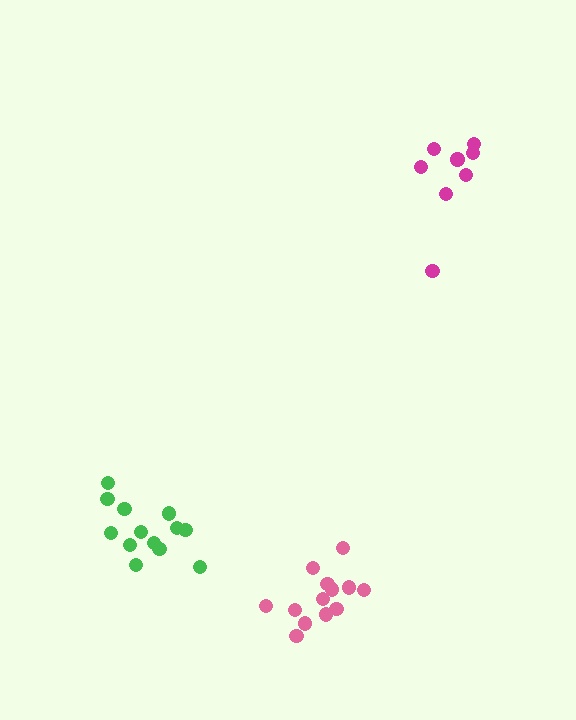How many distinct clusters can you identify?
There are 3 distinct clusters.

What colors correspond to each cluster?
The clusters are colored: pink, magenta, green.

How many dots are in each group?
Group 1: 13 dots, Group 2: 8 dots, Group 3: 13 dots (34 total).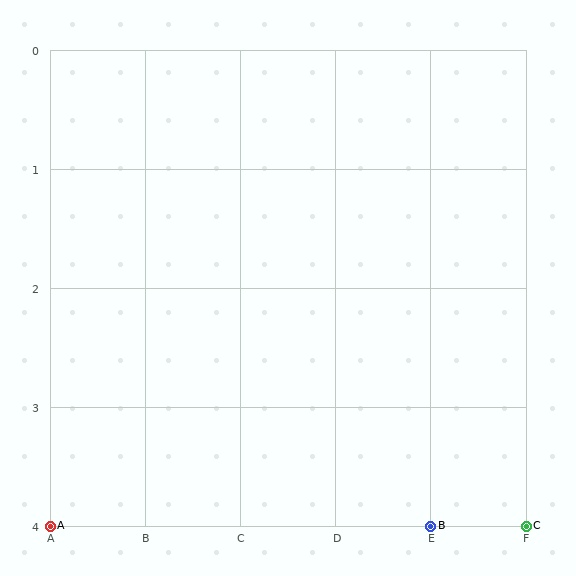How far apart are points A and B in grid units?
Points A and B are 4 columns apart.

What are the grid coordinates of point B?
Point B is at grid coordinates (E, 4).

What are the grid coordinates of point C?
Point C is at grid coordinates (F, 4).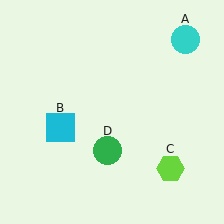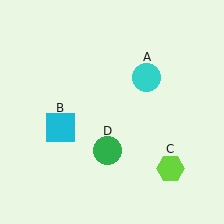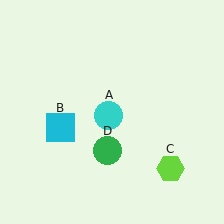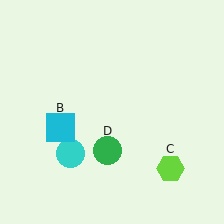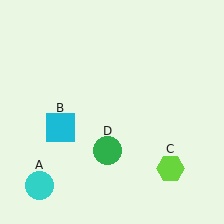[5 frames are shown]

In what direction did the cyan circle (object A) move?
The cyan circle (object A) moved down and to the left.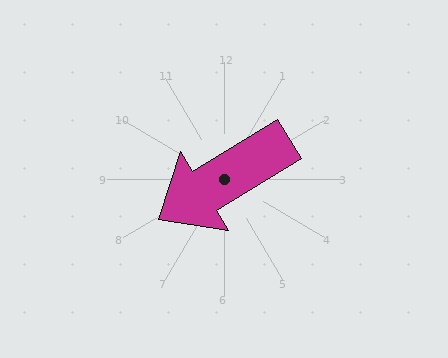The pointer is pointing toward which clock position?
Roughly 8 o'clock.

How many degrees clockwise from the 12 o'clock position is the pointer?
Approximately 239 degrees.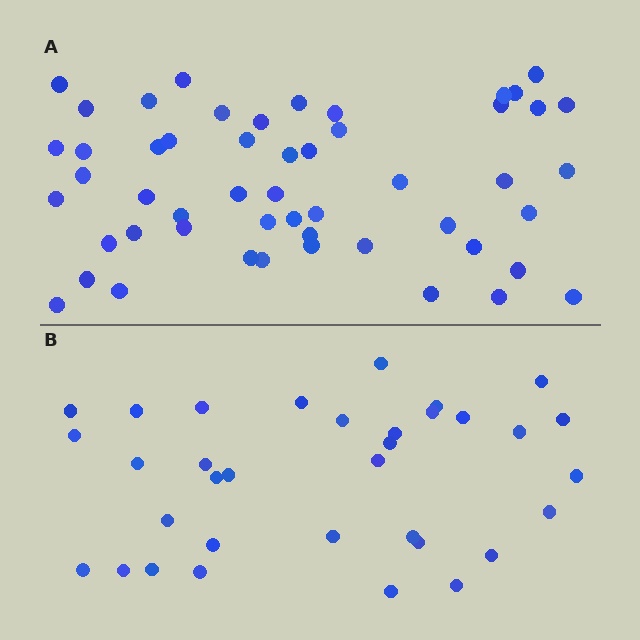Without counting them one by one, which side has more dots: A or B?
Region A (the top region) has more dots.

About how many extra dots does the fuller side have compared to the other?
Region A has approximately 20 more dots than region B.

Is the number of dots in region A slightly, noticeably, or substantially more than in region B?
Region A has substantially more. The ratio is roughly 1.5 to 1.